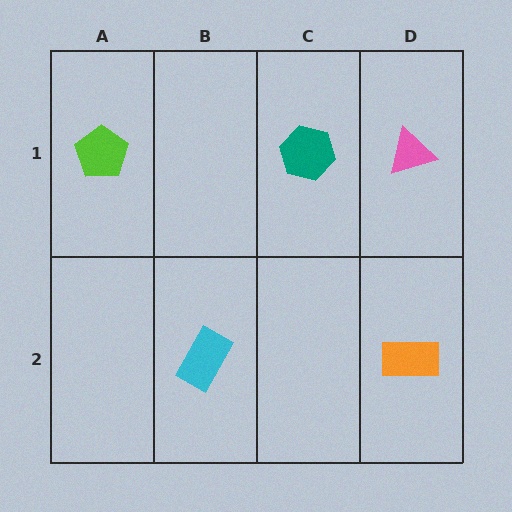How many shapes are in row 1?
3 shapes.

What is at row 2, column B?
A cyan rectangle.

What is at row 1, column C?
A teal hexagon.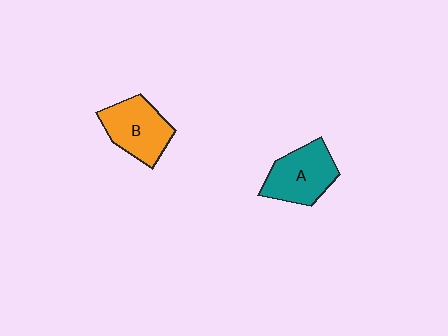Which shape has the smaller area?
Shape B (orange).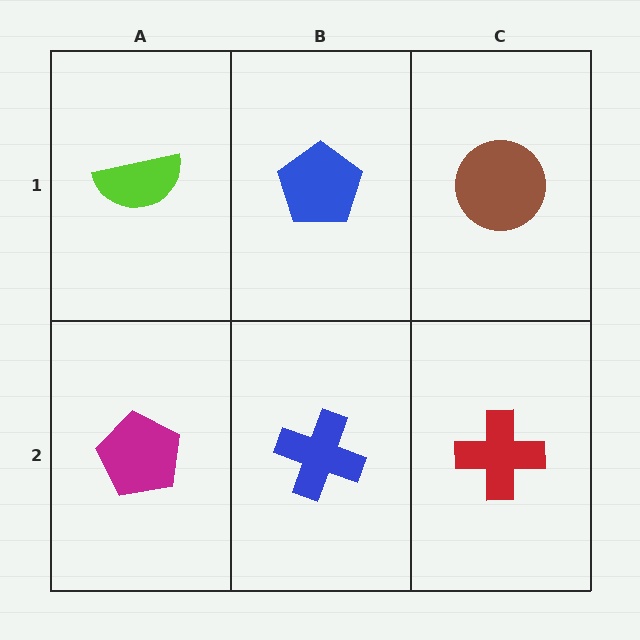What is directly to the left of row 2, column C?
A blue cross.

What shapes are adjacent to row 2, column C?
A brown circle (row 1, column C), a blue cross (row 2, column B).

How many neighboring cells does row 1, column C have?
2.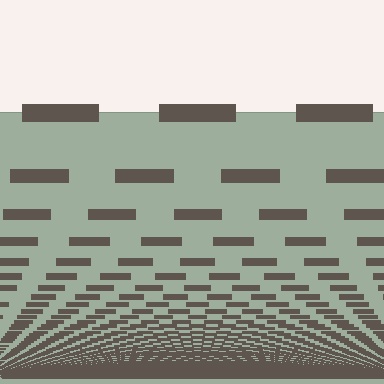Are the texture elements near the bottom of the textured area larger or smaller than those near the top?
Smaller. The gradient is inverted — elements near the bottom are smaller and denser.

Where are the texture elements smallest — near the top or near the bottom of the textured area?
Near the bottom.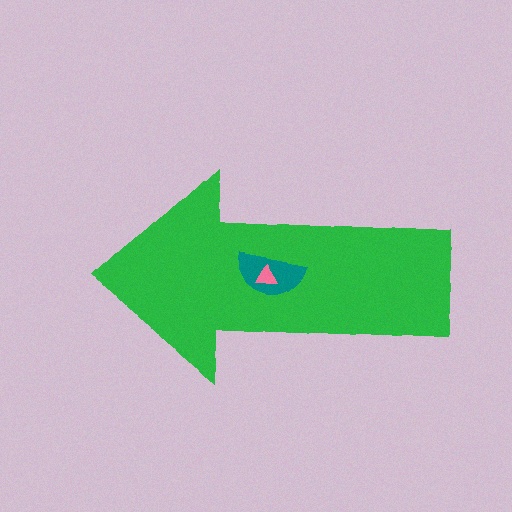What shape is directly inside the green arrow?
The teal semicircle.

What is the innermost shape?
The pink triangle.